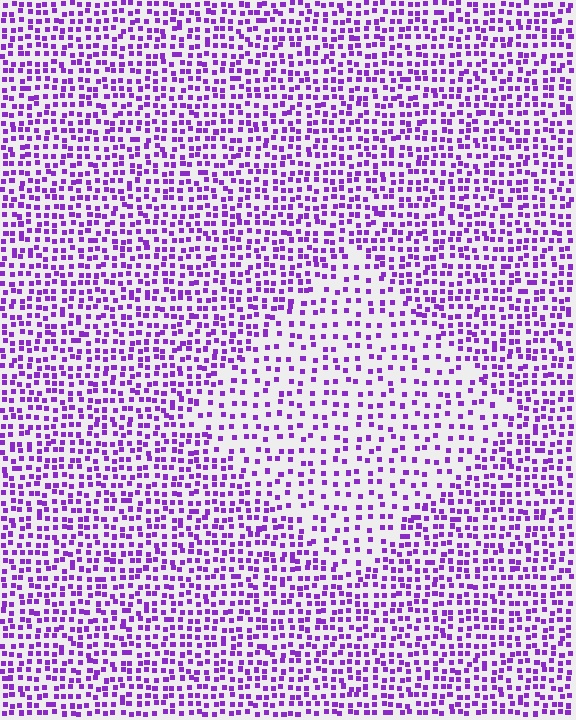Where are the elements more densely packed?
The elements are more densely packed outside the diamond boundary.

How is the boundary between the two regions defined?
The boundary is defined by a change in element density (approximately 1.8x ratio). All elements are the same color, size, and shape.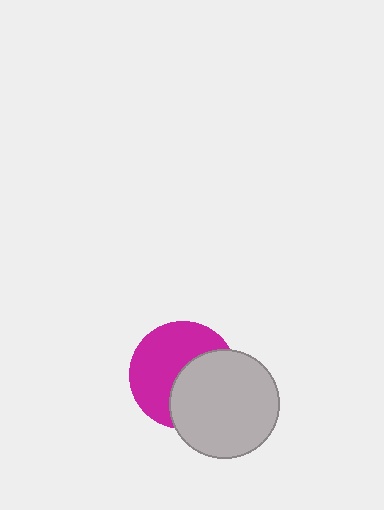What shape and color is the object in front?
The object in front is a light gray circle.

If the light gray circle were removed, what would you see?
You would see the complete magenta circle.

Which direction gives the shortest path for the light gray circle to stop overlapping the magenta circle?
Moving toward the lower-right gives the shortest separation.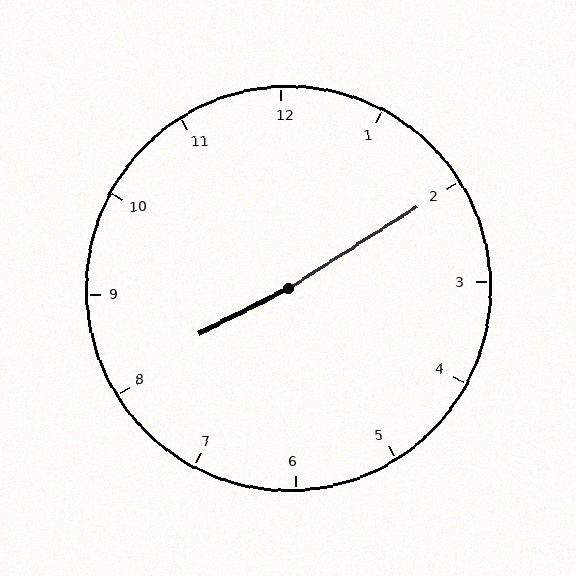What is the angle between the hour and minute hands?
Approximately 175 degrees.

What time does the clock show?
8:10.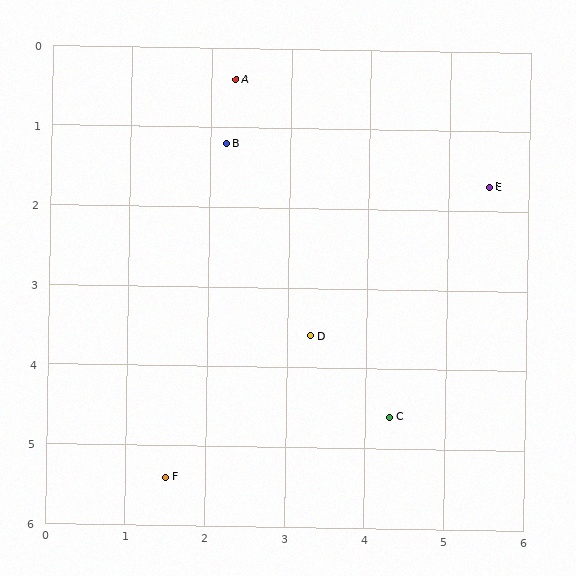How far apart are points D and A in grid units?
Points D and A are about 3.4 grid units apart.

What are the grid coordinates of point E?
Point E is at approximately (5.5, 1.7).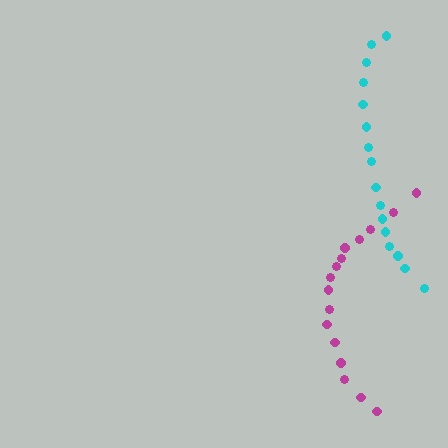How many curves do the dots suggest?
There are 2 distinct paths.